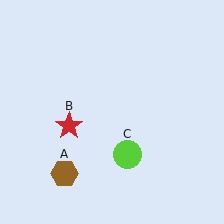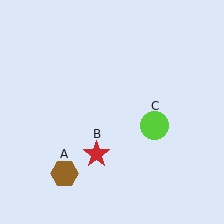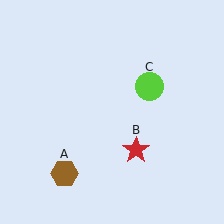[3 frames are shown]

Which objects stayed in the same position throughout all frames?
Brown hexagon (object A) remained stationary.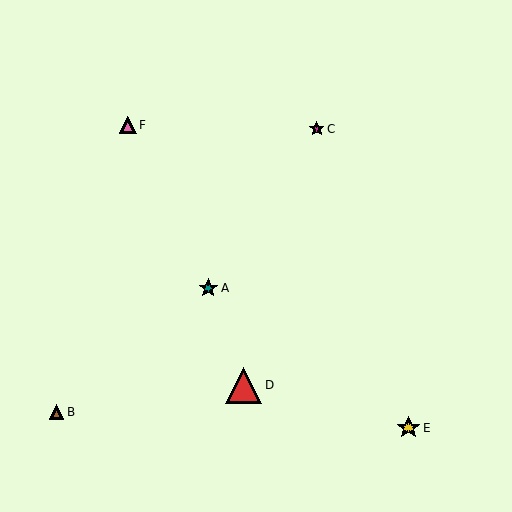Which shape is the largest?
The red triangle (labeled D) is the largest.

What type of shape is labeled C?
Shape C is a magenta star.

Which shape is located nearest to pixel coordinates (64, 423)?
The brown triangle (labeled B) at (56, 412) is nearest to that location.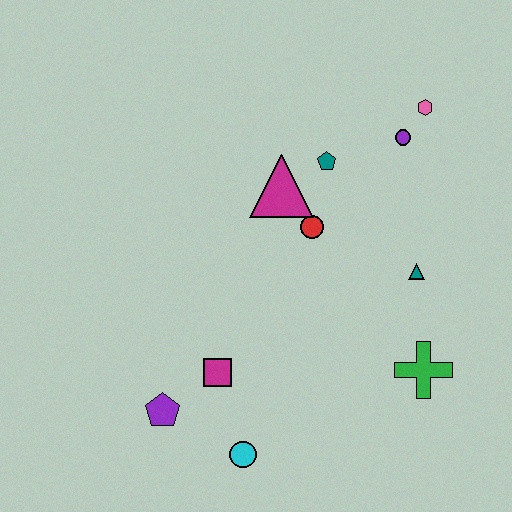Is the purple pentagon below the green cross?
Yes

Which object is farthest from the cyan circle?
The pink hexagon is farthest from the cyan circle.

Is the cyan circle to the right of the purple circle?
No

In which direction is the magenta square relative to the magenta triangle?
The magenta square is below the magenta triangle.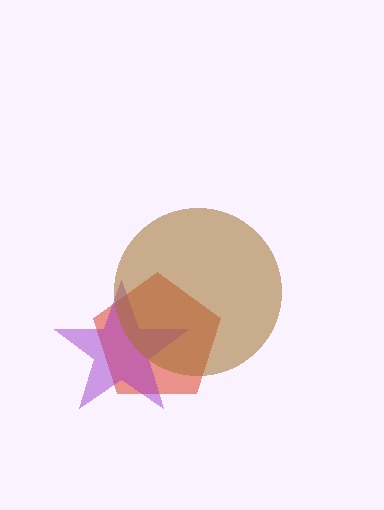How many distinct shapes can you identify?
There are 3 distinct shapes: a red pentagon, a purple star, a brown circle.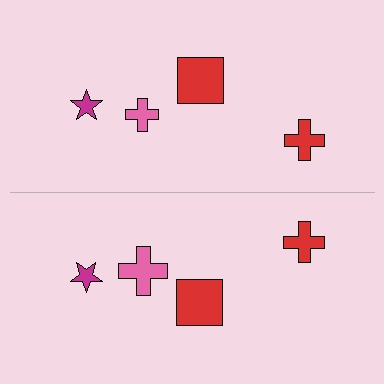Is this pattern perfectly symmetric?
No, the pattern is not perfectly symmetric. The pink cross on the bottom side has a different size than its mirror counterpart.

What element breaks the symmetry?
The pink cross on the bottom side has a different size than its mirror counterpart.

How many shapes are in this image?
There are 8 shapes in this image.